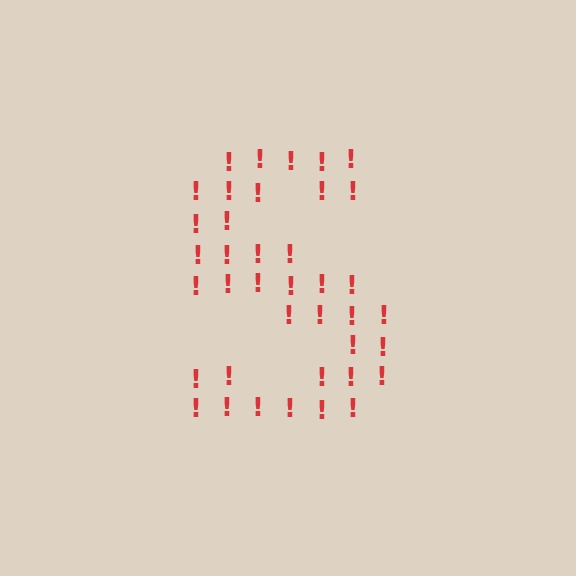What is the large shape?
The large shape is the letter S.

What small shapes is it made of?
It is made of small exclamation marks.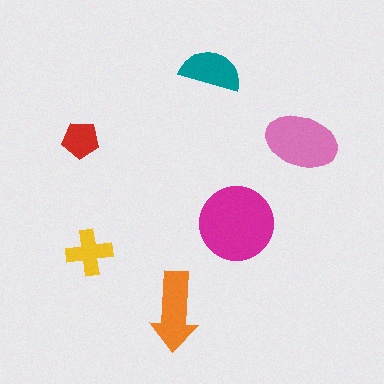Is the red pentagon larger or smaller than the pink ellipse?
Smaller.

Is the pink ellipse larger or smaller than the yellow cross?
Larger.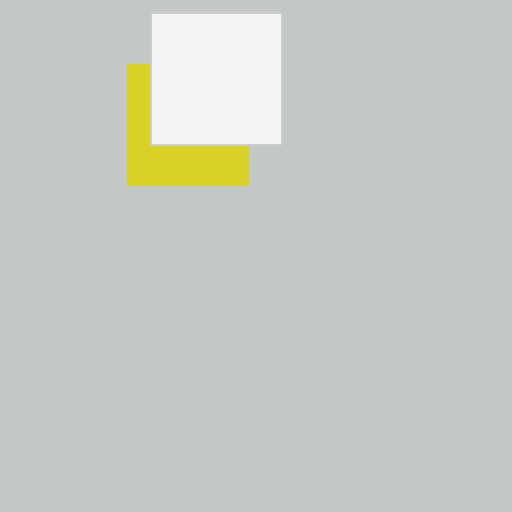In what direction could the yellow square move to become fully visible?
The yellow square could move down. That would shift it out from behind the white square entirely.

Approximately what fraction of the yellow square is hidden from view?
Roughly 55% of the yellow square is hidden behind the white square.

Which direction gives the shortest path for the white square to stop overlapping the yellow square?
Moving up gives the shortest separation.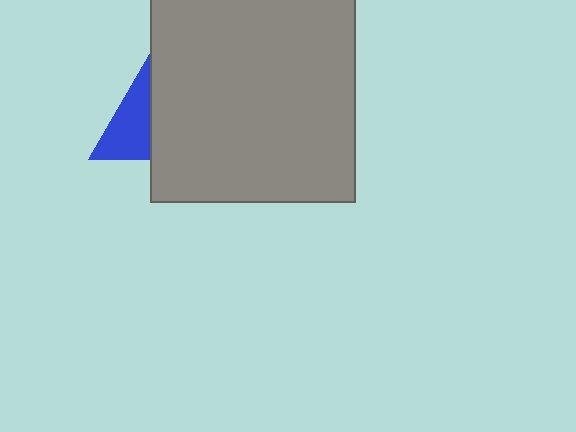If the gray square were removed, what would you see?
You would see the complete blue triangle.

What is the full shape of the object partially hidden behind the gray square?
The partially hidden object is a blue triangle.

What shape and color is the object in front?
The object in front is a gray square.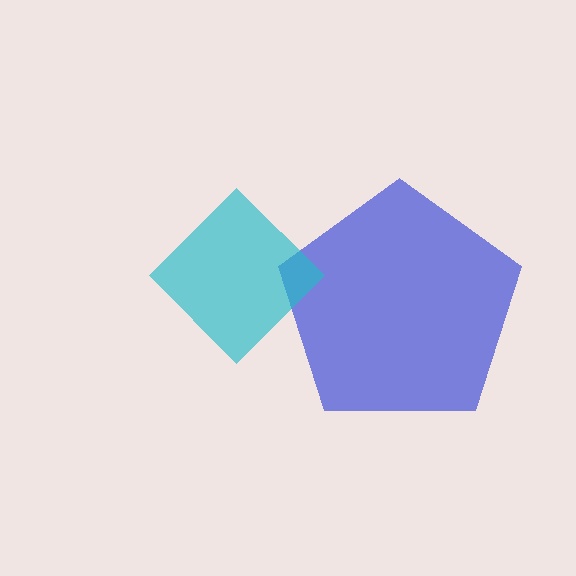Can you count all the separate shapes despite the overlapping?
Yes, there are 2 separate shapes.